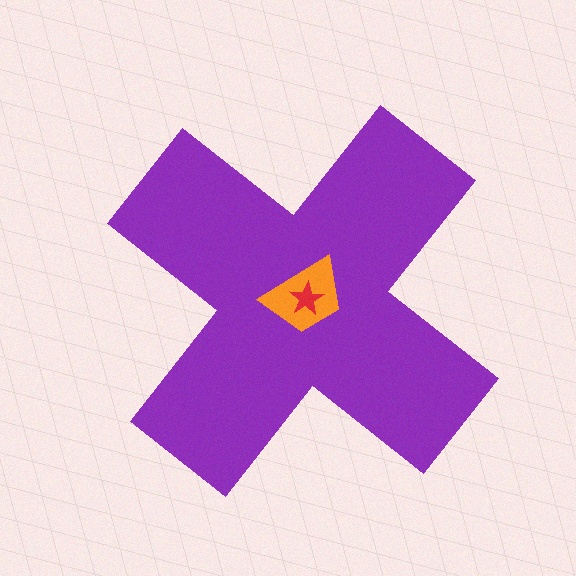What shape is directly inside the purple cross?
The orange trapezoid.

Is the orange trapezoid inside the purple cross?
Yes.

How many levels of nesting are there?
3.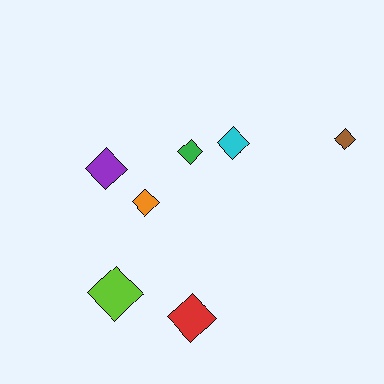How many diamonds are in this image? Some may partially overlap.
There are 7 diamonds.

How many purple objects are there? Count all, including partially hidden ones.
There is 1 purple object.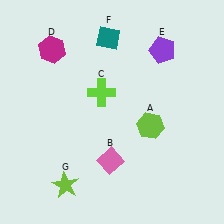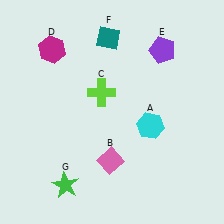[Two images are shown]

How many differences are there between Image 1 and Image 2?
There are 2 differences between the two images.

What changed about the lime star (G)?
In Image 1, G is lime. In Image 2, it changed to green.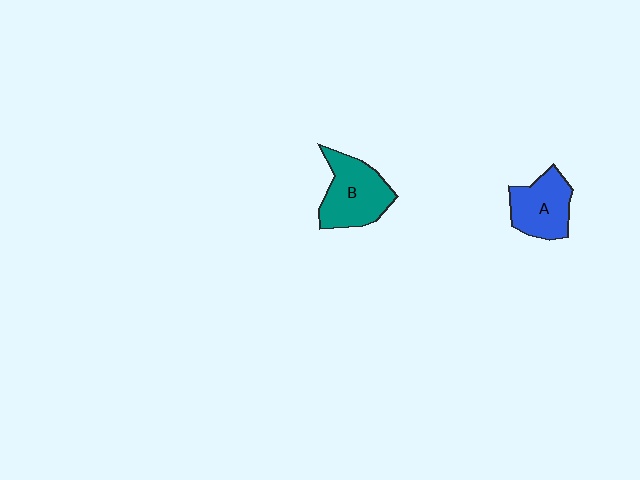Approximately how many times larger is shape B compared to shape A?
Approximately 1.2 times.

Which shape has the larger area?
Shape B (teal).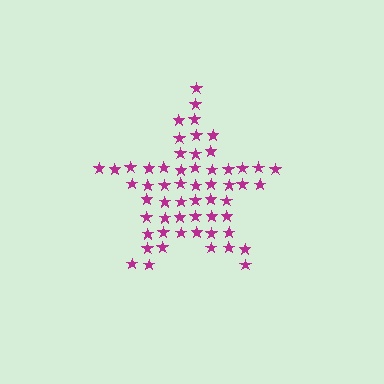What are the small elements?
The small elements are stars.